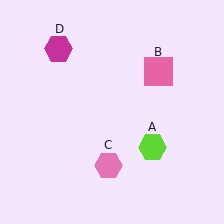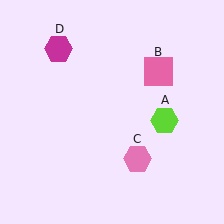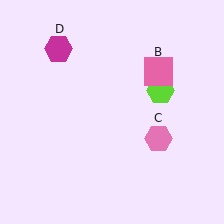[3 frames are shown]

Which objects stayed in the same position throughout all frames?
Pink square (object B) and magenta hexagon (object D) remained stationary.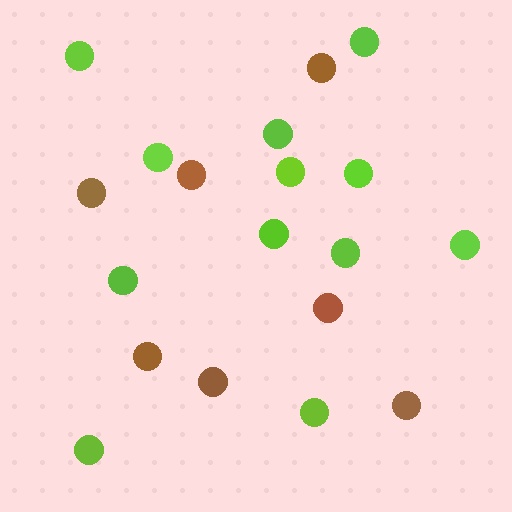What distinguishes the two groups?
There are 2 groups: one group of brown circles (7) and one group of lime circles (12).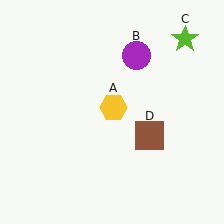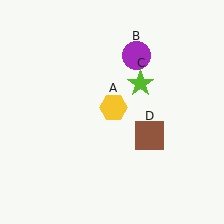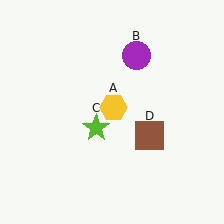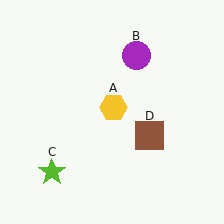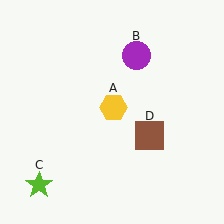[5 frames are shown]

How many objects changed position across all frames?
1 object changed position: lime star (object C).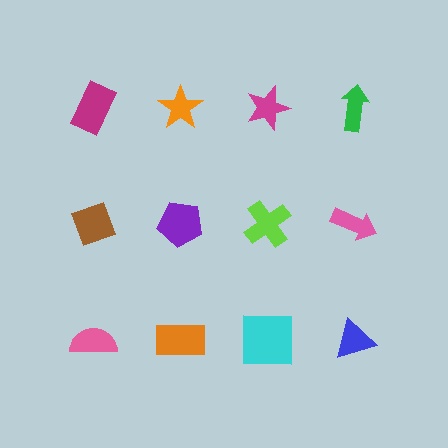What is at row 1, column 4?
A green arrow.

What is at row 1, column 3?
A magenta star.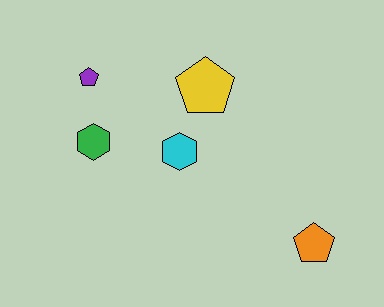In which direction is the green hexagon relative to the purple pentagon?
The green hexagon is below the purple pentagon.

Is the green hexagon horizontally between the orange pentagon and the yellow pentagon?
No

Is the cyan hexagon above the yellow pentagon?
No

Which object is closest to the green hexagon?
The purple pentagon is closest to the green hexagon.